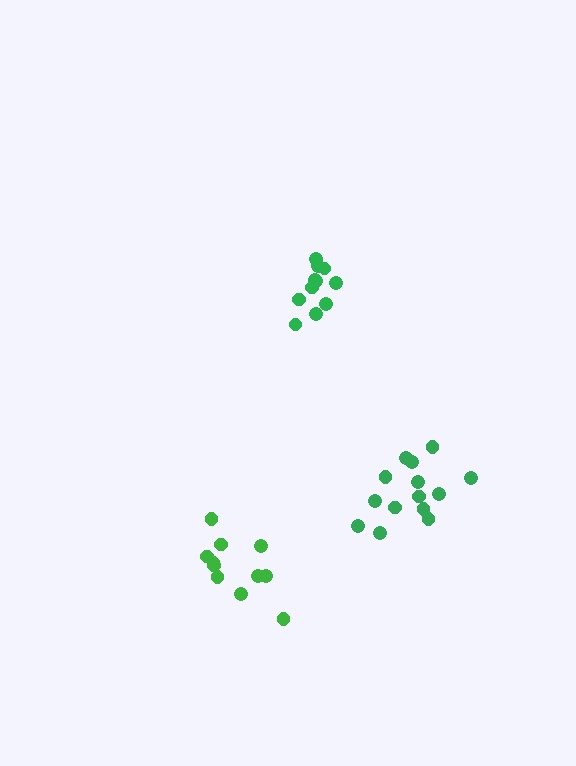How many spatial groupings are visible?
There are 3 spatial groupings.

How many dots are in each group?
Group 1: 14 dots, Group 2: 11 dots, Group 3: 11 dots (36 total).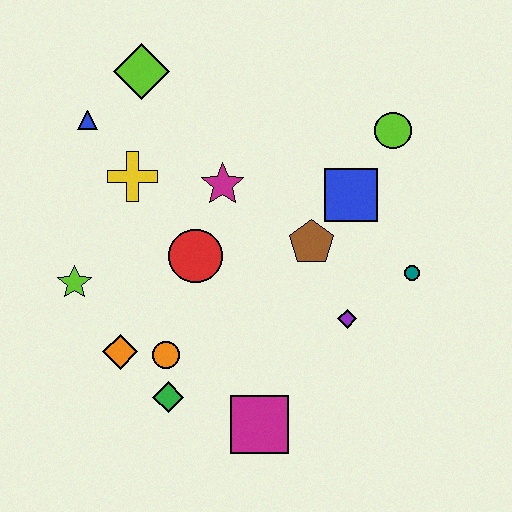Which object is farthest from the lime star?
The lime circle is farthest from the lime star.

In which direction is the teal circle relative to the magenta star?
The teal circle is to the right of the magenta star.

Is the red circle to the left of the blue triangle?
No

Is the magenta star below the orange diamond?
No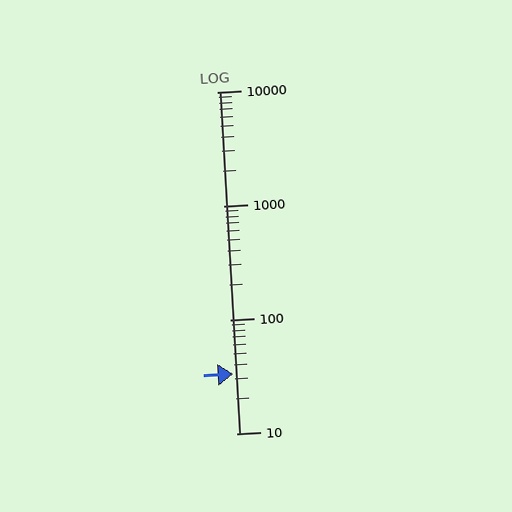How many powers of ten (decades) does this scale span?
The scale spans 3 decades, from 10 to 10000.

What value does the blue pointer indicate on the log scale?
The pointer indicates approximately 33.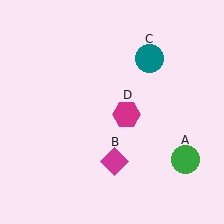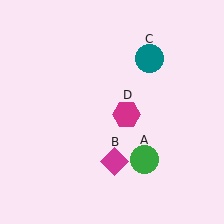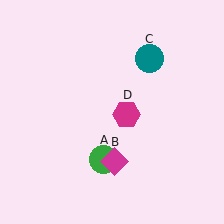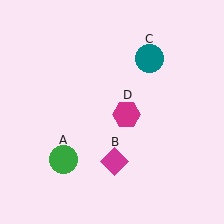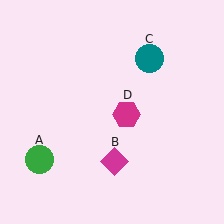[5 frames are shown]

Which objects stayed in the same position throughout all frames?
Magenta diamond (object B) and teal circle (object C) and magenta hexagon (object D) remained stationary.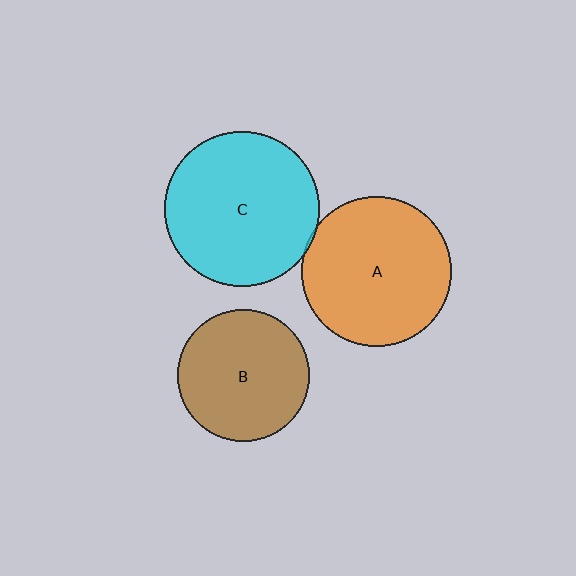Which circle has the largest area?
Circle C (cyan).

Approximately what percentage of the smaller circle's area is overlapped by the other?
Approximately 5%.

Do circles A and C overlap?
Yes.